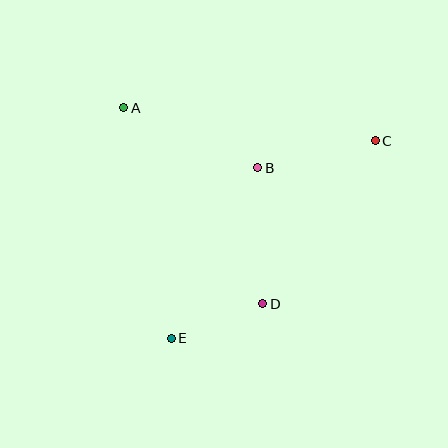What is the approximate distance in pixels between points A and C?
The distance between A and C is approximately 254 pixels.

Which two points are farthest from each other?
Points C and E are farthest from each other.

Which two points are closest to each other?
Points D and E are closest to each other.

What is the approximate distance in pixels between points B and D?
The distance between B and D is approximately 136 pixels.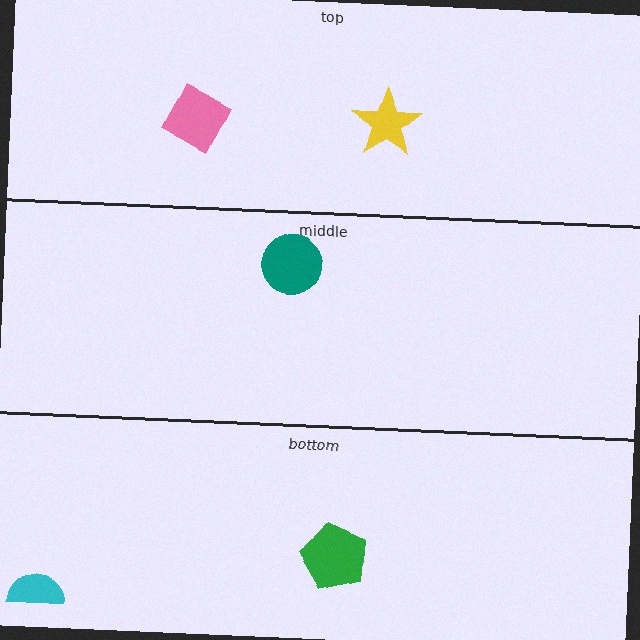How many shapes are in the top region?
2.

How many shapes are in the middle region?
1.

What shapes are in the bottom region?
The green pentagon, the cyan semicircle.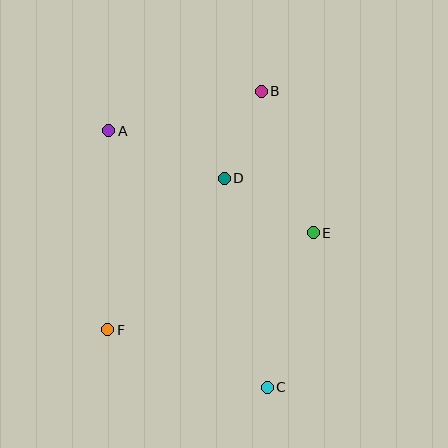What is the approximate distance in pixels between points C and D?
The distance between C and D is approximately 214 pixels.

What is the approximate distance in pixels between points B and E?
The distance between B and E is approximately 151 pixels.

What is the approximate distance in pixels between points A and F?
The distance between A and F is approximately 199 pixels.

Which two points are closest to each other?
Points B and D are closest to each other.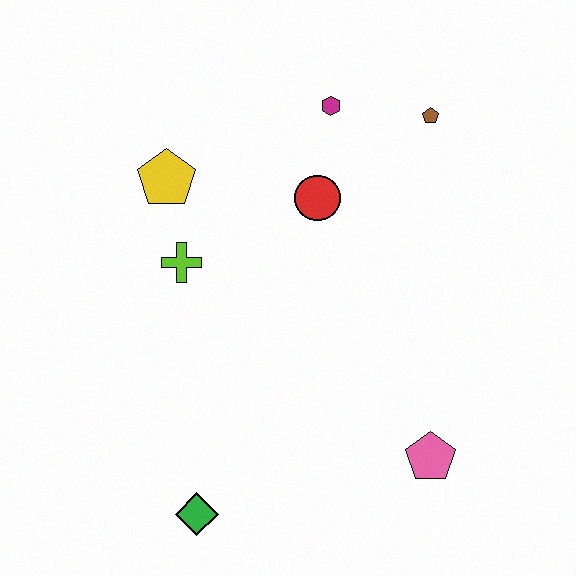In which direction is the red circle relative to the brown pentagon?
The red circle is to the left of the brown pentagon.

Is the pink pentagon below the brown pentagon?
Yes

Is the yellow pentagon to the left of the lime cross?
Yes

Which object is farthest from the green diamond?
The brown pentagon is farthest from the green diamond.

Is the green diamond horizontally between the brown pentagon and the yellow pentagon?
Yes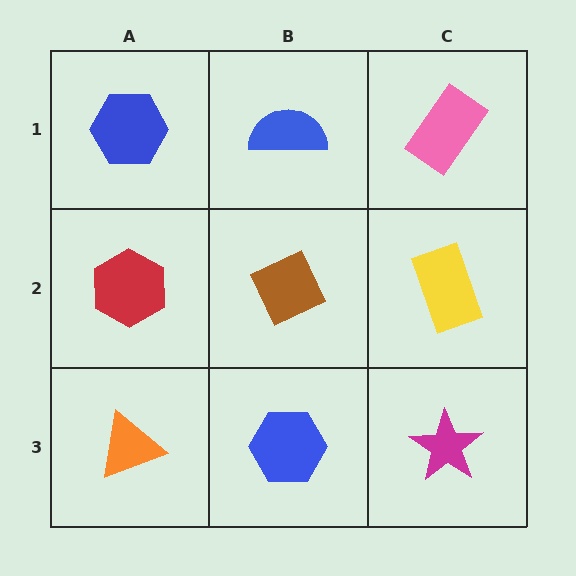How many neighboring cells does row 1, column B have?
3.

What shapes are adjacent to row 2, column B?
A blue semicircle (row 1, column B), a blue hexagon (row 3, column B), a red hexagon (row 2, column A), a yellow rectangle (row 2, column C).